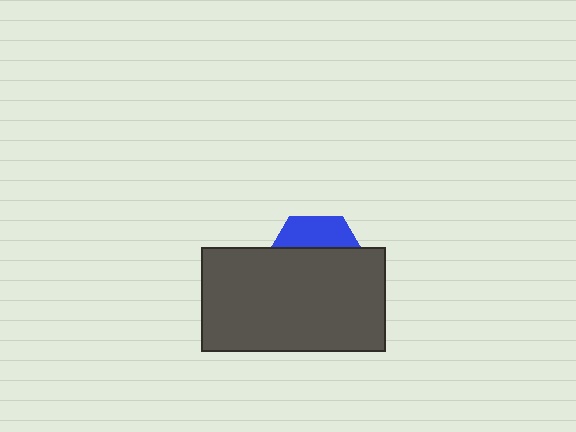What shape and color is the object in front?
The object in front is a dark gray rectangle.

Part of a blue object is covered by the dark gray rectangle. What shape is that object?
It is a hexagon.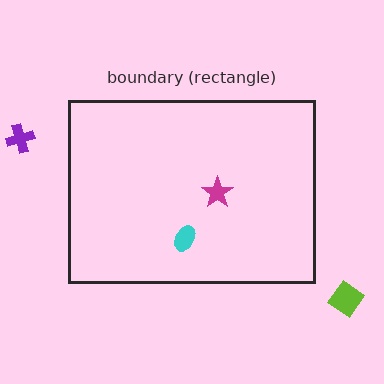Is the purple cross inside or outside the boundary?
Outside.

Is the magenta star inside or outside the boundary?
Inside.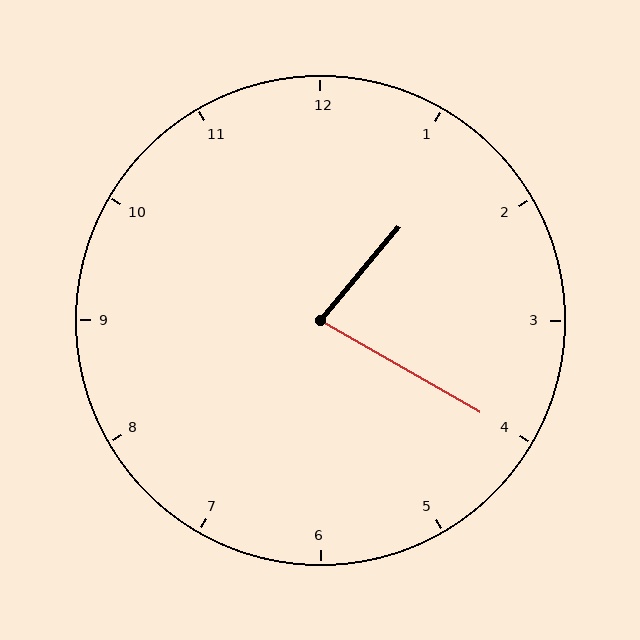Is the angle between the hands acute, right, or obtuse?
It is acute.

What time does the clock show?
1:20.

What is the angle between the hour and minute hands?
Approximately 80 degrees.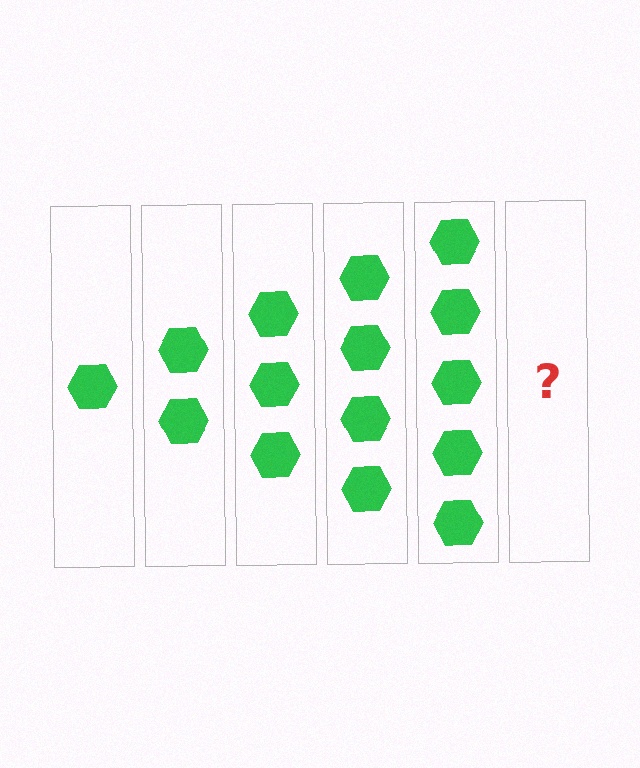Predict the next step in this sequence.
The next step is 6 hexagons.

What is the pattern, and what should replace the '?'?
The pattern is that each step adds one more hexagon. The '?' should be 6 hexagons.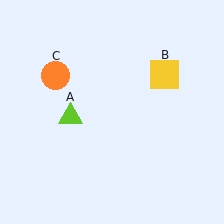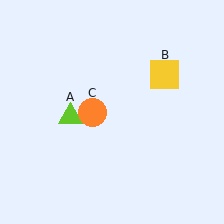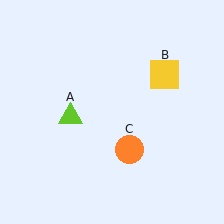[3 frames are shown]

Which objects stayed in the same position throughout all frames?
Lime triangle (object A) and yellow square (object B) remained stationary.